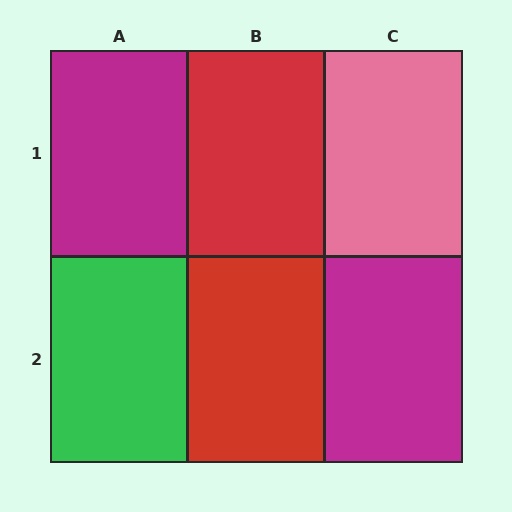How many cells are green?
1 cell is green.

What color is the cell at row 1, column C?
Pink.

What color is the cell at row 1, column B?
Red.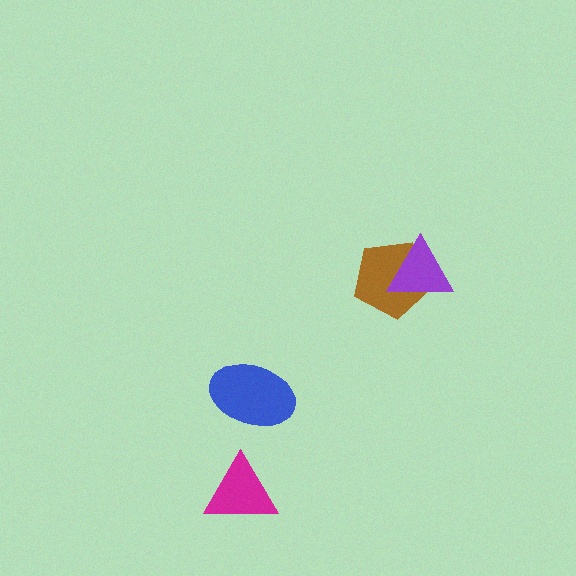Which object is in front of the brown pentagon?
The purple triangle is in front of the brown pentagon.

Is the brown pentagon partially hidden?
Yes, it is partially covered by another shape.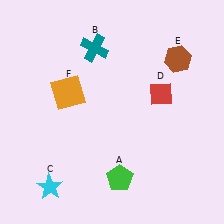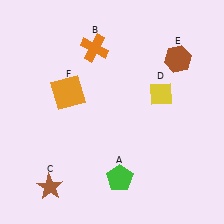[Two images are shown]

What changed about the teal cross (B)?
In Image 1, B is teal. In Image 2, it changed to orange.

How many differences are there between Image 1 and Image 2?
There are 3 differences between the two images.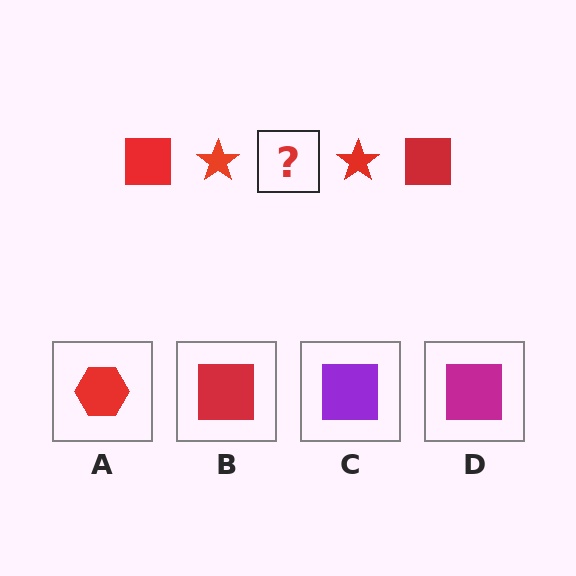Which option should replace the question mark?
Option B.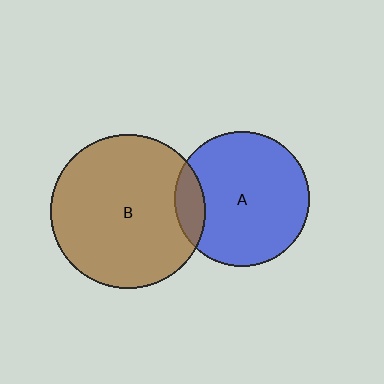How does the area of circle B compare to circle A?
Approximately 1.3 times.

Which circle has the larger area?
Circle B (brown).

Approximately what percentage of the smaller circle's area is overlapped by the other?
Approximately 10%.